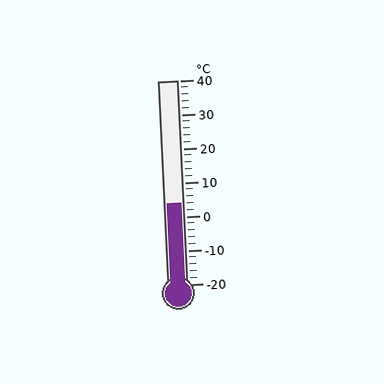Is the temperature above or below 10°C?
The temperature is below 10°C.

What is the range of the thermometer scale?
The thermometer scale ranges from -20°C to 40°C.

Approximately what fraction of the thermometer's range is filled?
The thermometer is filled to approximately 40% of its range.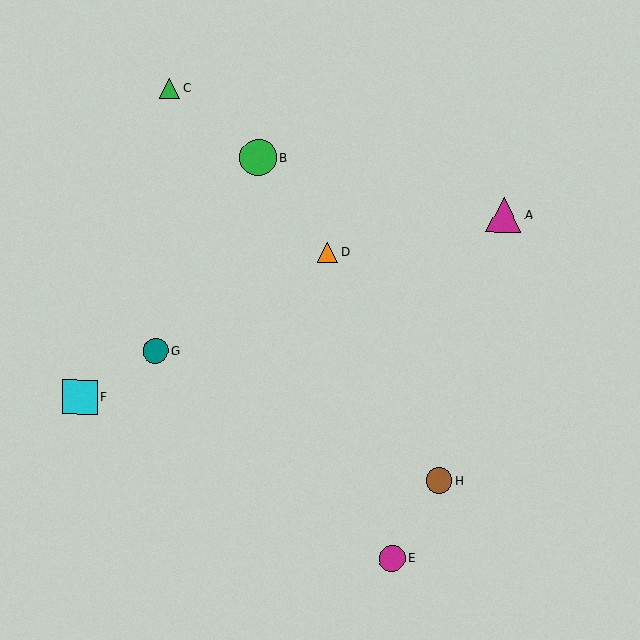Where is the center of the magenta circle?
The center of the magenta circle is at (392, 558).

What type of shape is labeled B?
Shape B is a green circle.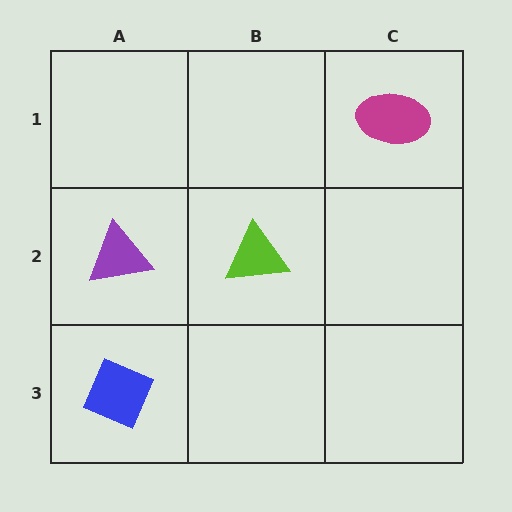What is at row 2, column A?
A purple triangle.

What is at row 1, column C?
A magenta ellipse.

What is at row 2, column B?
A lime triangle.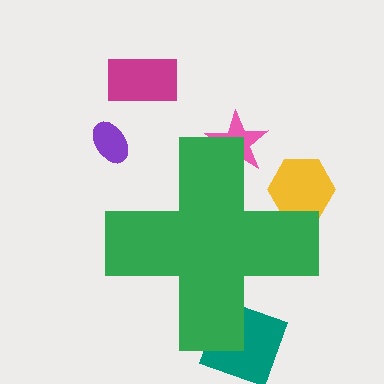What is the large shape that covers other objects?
A green cross.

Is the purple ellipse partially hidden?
No, the purple ellipse is fully visible.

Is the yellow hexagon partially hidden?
Yes, the yellow hexagon is partially hidden behind the green cross.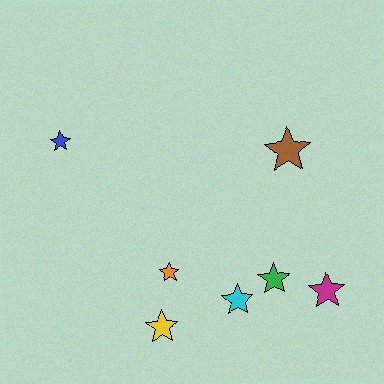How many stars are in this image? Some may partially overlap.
There are 7 stars.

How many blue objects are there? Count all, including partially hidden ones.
There is 1 blue object.